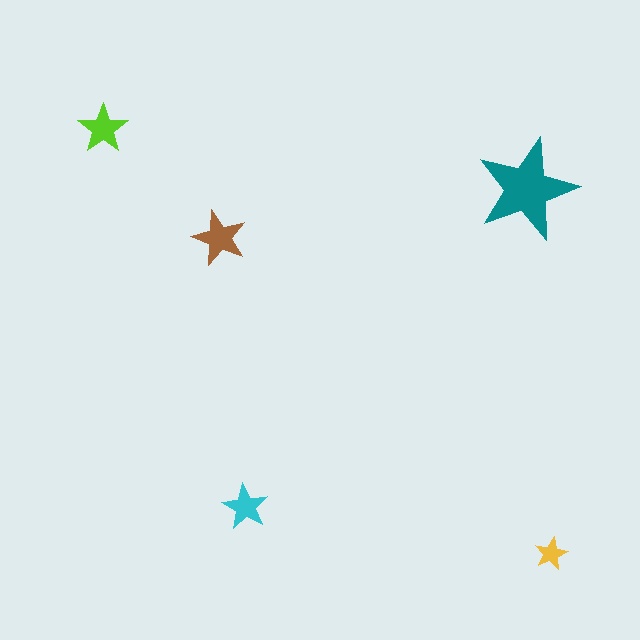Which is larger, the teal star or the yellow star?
The teal one.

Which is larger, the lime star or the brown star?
The brown one.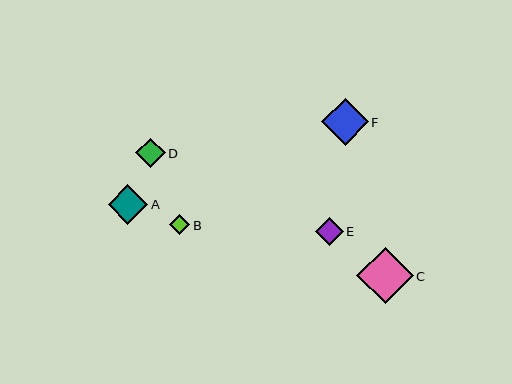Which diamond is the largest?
Diamond C is the largest with a size of approximately 56 pixels.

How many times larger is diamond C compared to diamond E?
Diamond C is approximately 2.0 times the size of diamond E.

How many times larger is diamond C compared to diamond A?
Diamond C is approximately 1.4 times the size of diamond A.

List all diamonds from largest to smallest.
From largest to smallest: C, F, A, D, E, B.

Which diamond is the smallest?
Diamond B is the smallest with a size of approximately 20 pixels.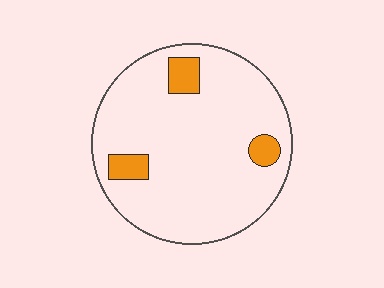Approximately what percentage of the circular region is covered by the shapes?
Approximately 10%.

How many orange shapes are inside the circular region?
3.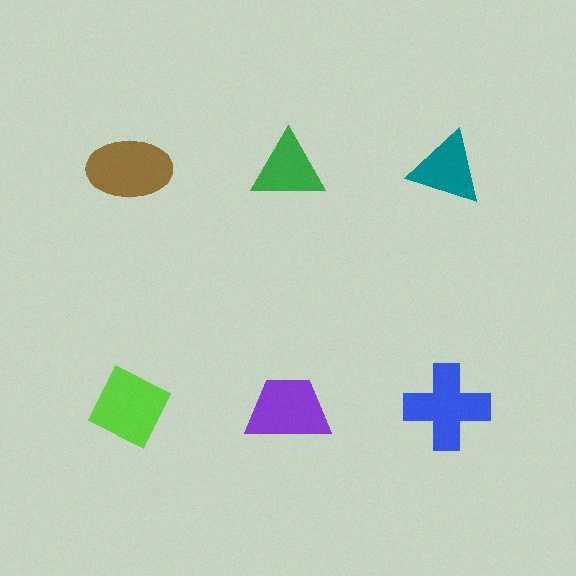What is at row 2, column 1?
A lime diamond.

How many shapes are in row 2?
3 shapes.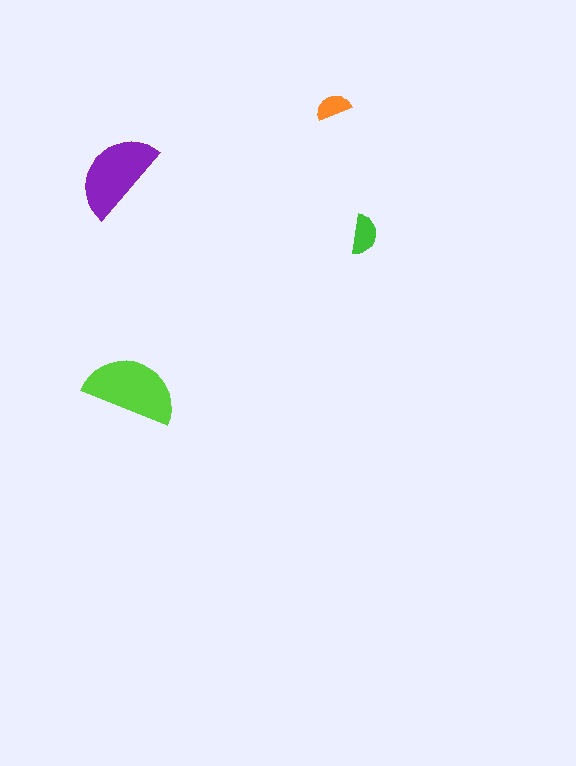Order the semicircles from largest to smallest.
the lime one, the purple one, the green one, the orange one.